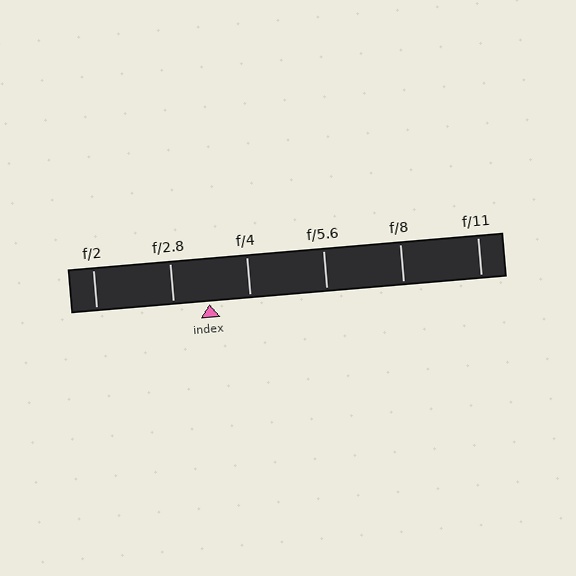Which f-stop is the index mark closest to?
The index mark is closest to f/2.8.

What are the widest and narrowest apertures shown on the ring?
The widest aperture shown is f/2 and the narrowest is f/11.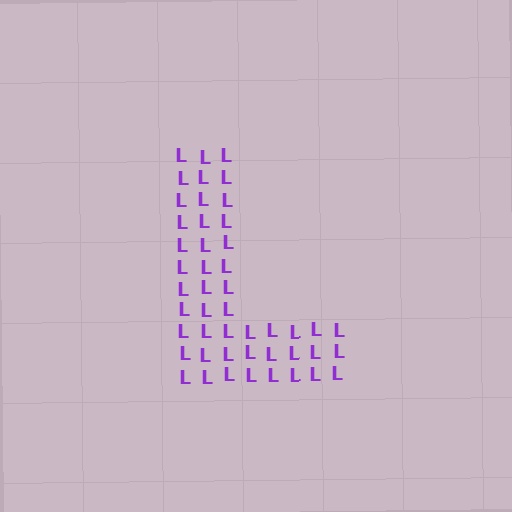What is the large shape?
The large shape is the letter L.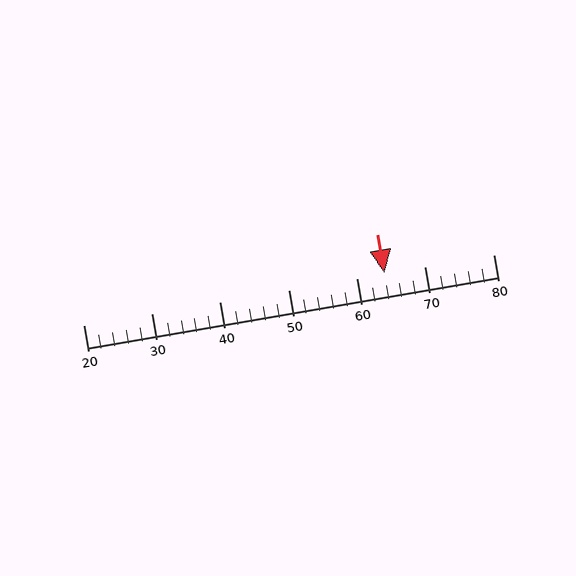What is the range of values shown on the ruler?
The ruler shows values from 20 to 80.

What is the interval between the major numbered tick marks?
The major tick marks are spaced 10 units apart.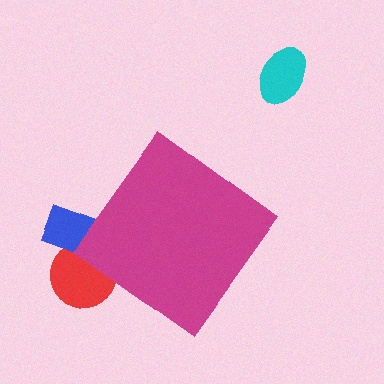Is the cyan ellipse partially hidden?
No, the cyan ellipse is fully visible.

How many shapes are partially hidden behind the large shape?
2 shapes are partially hidden.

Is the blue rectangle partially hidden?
Yes, the blue rectangle is partially hidden behind the magenta diamond.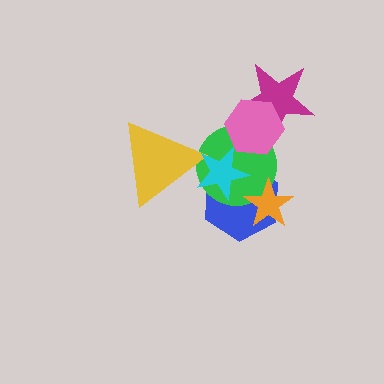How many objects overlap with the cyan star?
3 objects overlap with the cyan star.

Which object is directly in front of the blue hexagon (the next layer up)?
The green circle is directly in front of the blue hexagon.